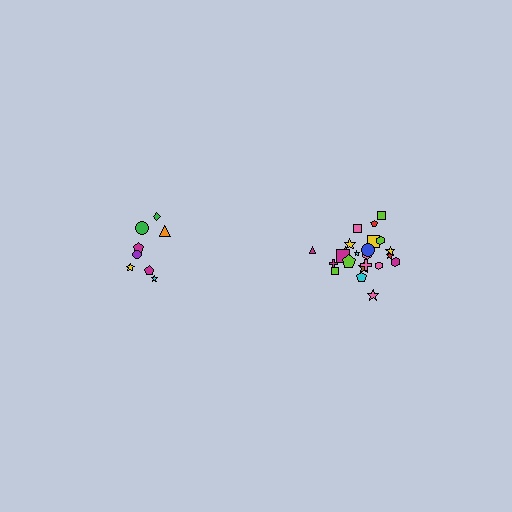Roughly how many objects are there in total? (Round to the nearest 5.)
Roughly 35 objects in total.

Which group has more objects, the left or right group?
The right group.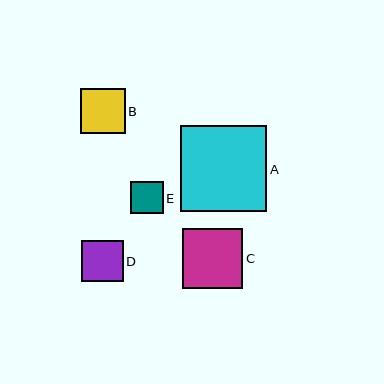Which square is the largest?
Square A is the largest with a size of approximately 86 pixels.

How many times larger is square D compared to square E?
Square D is approximately 1.3 times the size of square E.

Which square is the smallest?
Square E is the smallest with a size of approximately 32 pixels.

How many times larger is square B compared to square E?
Square B is approximately 1.4 times the size of square E.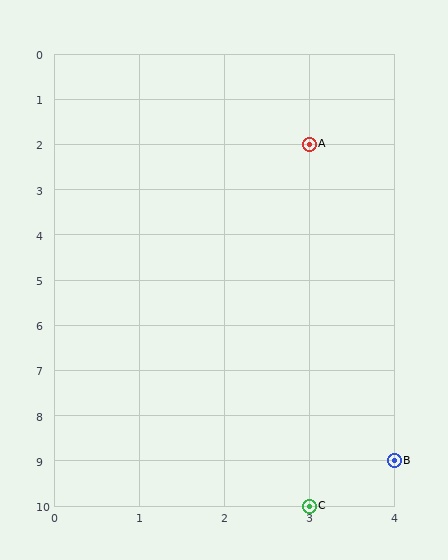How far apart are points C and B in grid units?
Points C and B are 1 column and 1 row apart (about 1.4 grid units diagonally).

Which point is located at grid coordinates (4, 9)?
Point B is at (4, 9).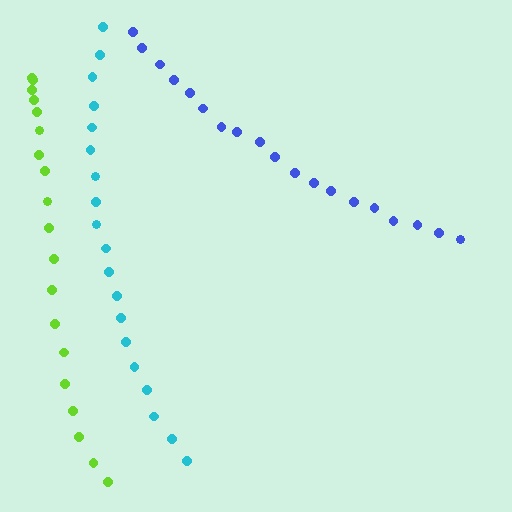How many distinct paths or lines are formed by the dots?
There are 3 distinct paths.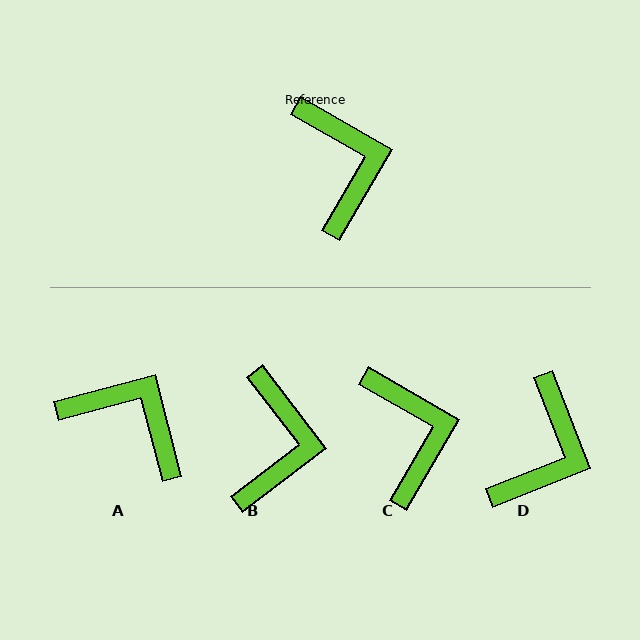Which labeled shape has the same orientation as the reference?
C.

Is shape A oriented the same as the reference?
No, it is off by about 45 degrees.